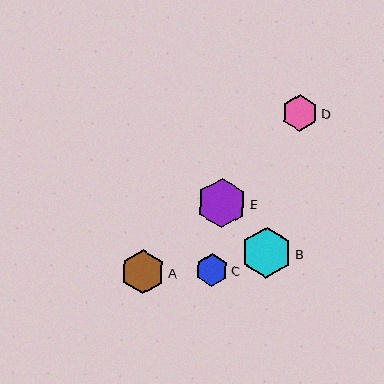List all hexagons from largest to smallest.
From largest to smallest: B, E, A, D, C.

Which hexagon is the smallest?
Hexagon C is the smallest with a size of approximately 33 pixels.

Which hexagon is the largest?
Hexagon B is the largest with a size of approximately 50 pixels.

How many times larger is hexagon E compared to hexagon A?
Hexagon E is approximately 1.1 times the size of hexagon A.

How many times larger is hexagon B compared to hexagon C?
Hexagon B is approximately 1.5 times the size of hexagon C.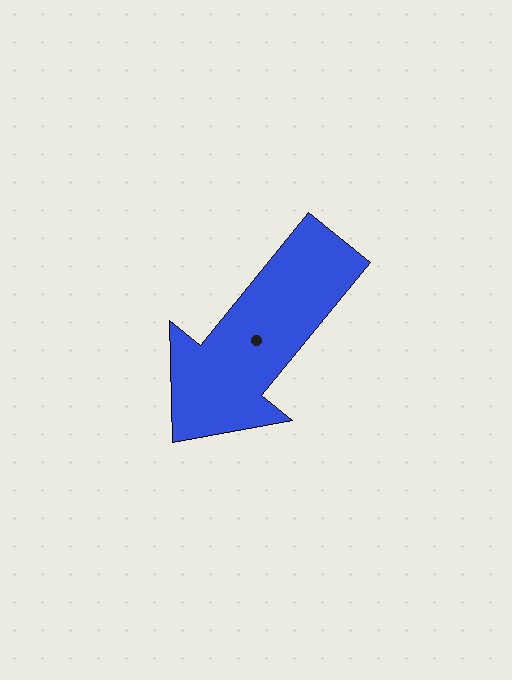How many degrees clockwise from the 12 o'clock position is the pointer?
Approximately 219 degrees.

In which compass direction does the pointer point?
Southwest.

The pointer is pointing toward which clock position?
Roughly 7 o'clock.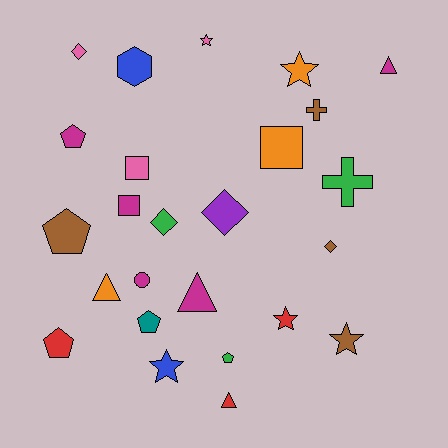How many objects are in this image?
There are 25 objects.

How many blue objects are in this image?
There are 2 blue objects.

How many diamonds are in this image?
There are 4 diamonds.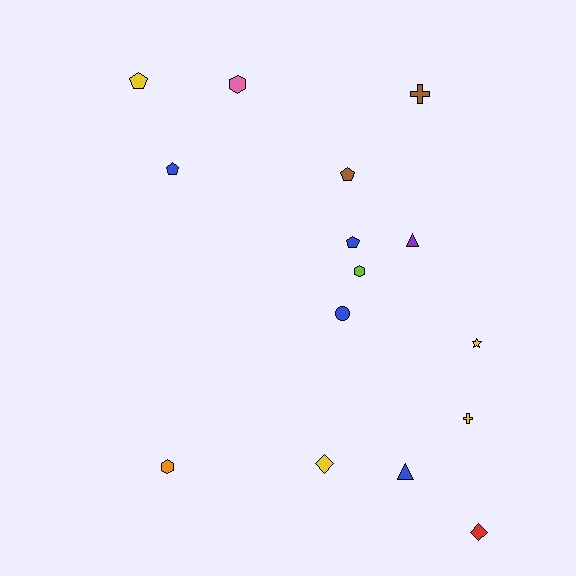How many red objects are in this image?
There is 1 red object.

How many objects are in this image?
There are 15 objects.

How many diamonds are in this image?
There are 2 diamonds.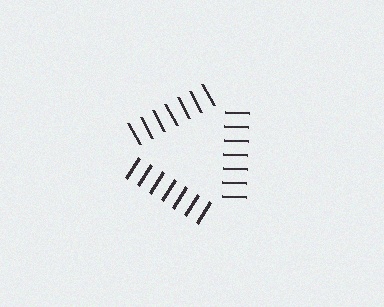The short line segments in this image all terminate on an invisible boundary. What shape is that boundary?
An illusory triangle — the line segments terminate on its edges but no continuous stroke is drawn.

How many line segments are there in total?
21 — 7 along each of the 3 edges.